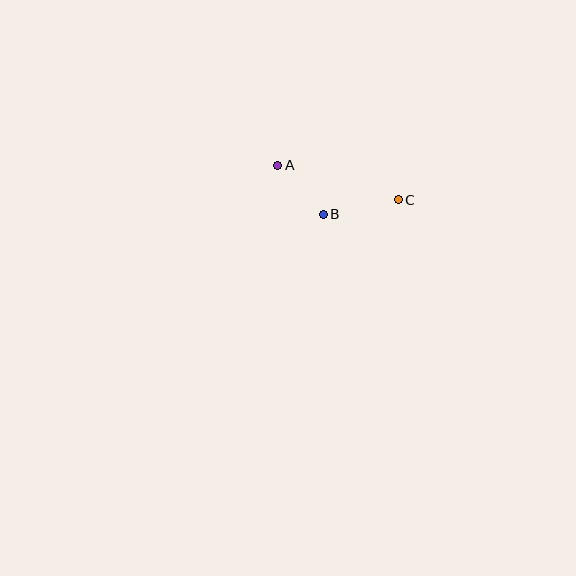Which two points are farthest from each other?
Points A and C are farthest from each other.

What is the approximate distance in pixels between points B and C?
The distance between B and C is approximately 76 pixels.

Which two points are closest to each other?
Points A and B are closest to each other.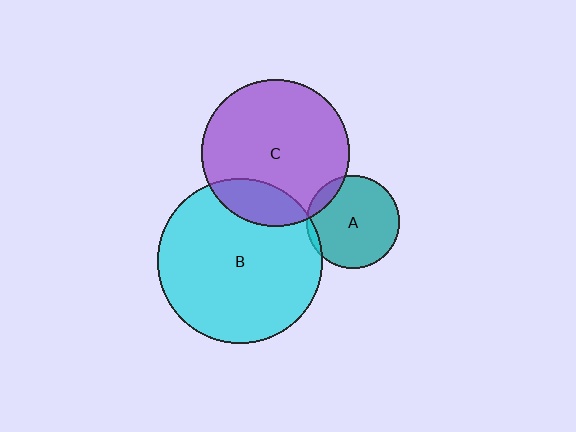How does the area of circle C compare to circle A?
Approximately 2.5 times.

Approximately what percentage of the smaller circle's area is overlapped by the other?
Approximately 5%.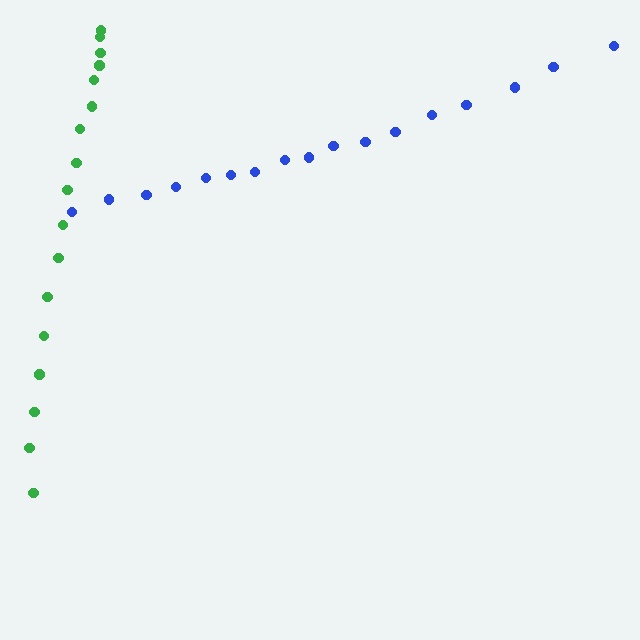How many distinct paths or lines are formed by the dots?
There are 2 distinct paths.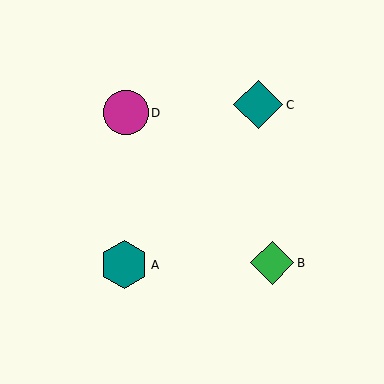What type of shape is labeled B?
Shape B is a green diamond.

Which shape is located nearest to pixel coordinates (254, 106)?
The teal diamond (labeled C) at (258, 105) is nearest to that location.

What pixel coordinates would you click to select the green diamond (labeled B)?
Click at (272, 263) to select the green diamond B.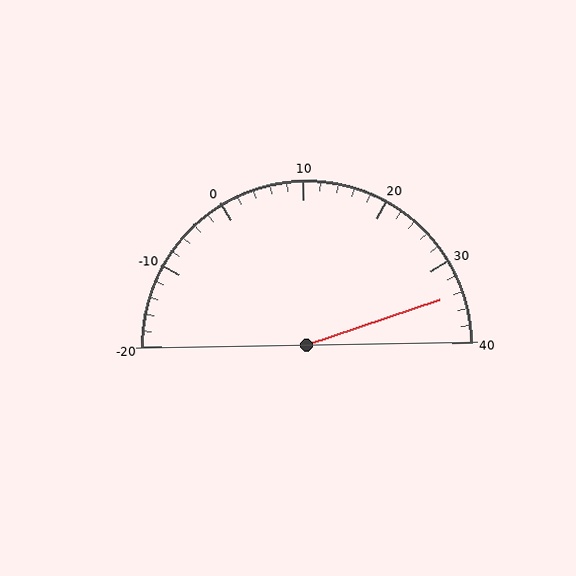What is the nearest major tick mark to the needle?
The nearest major tick mark is 30.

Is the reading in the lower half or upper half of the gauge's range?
The reading is in the upper half of the range (-20 to 40).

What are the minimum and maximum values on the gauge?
The gauge ranges from -20 to 40.